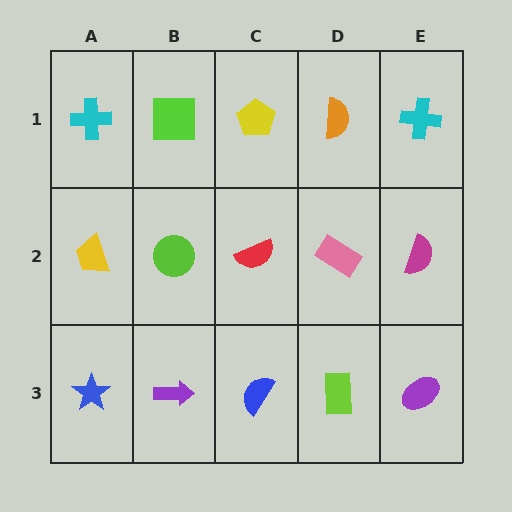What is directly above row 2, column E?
A cyan cross.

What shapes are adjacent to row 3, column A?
A yellow trapezoid (row 2, column A), a purple arrow (row 3, column B).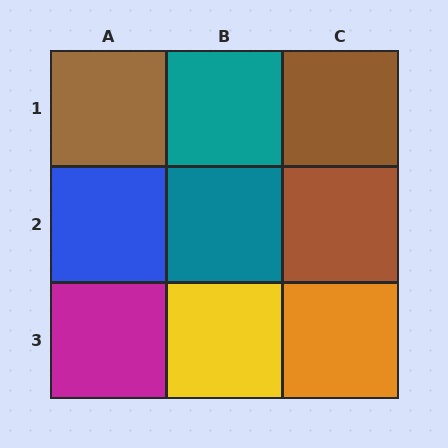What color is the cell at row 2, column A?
Blue.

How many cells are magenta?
1 cell is magenta.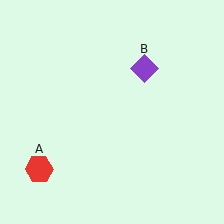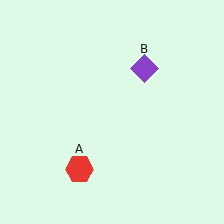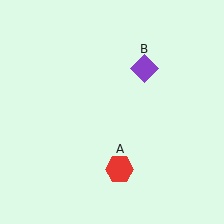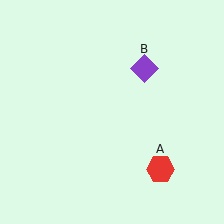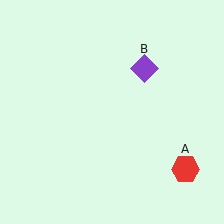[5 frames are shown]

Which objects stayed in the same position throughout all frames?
Purple diamond (object B) remained stationary.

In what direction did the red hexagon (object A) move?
The red hexagon (object A) moved right.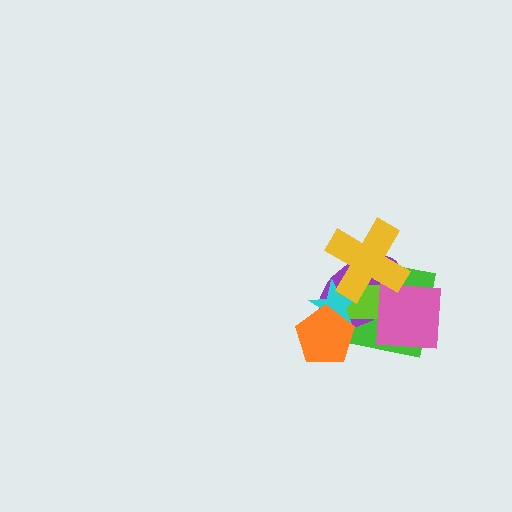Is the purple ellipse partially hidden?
Yes, it is partially covered by another shape.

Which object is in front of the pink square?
The yellow cross is in front of the pink square.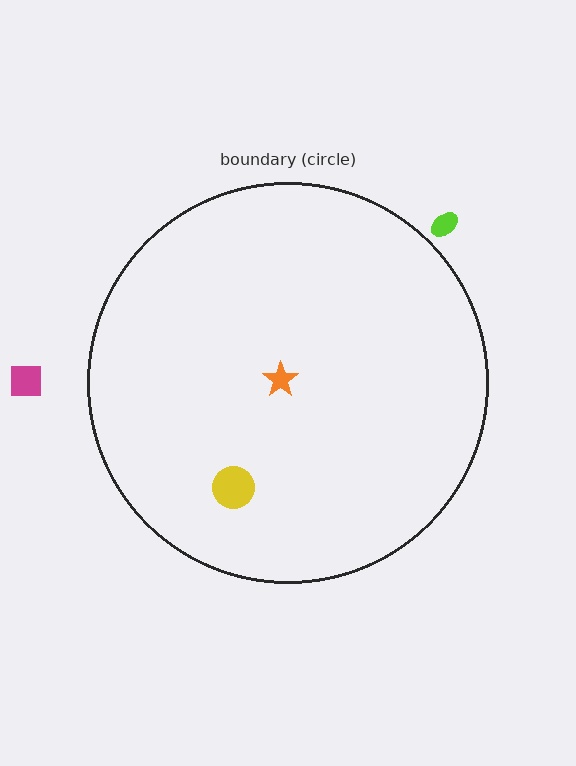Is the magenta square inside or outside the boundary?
Outside.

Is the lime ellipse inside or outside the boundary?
Outside.